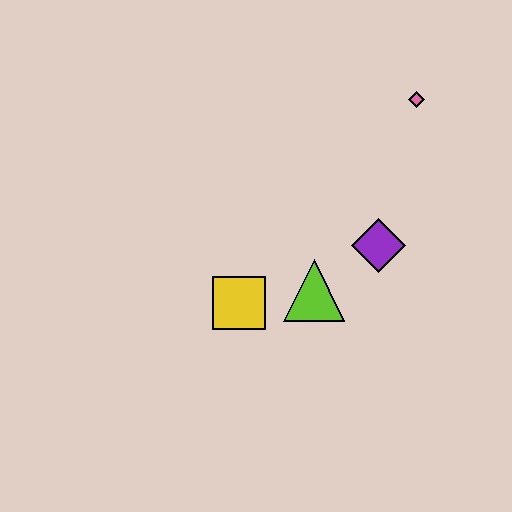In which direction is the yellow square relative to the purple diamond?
The yellow square is to the left of the purple diamond.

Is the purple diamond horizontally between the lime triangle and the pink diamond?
Yes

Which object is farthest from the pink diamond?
The yellow square is farthest from the pink diamond.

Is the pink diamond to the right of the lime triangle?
Yes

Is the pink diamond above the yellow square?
Yes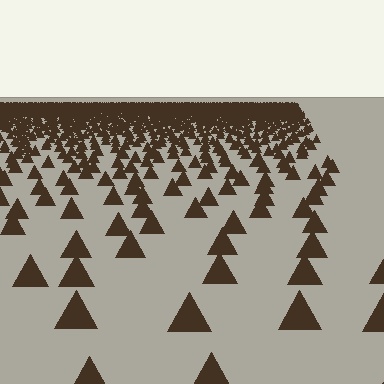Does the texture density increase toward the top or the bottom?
Density increases toward the top.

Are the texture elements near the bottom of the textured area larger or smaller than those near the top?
Larger. Near the bottom, elements are closer to the viewer and appear at a bigger on-screen size.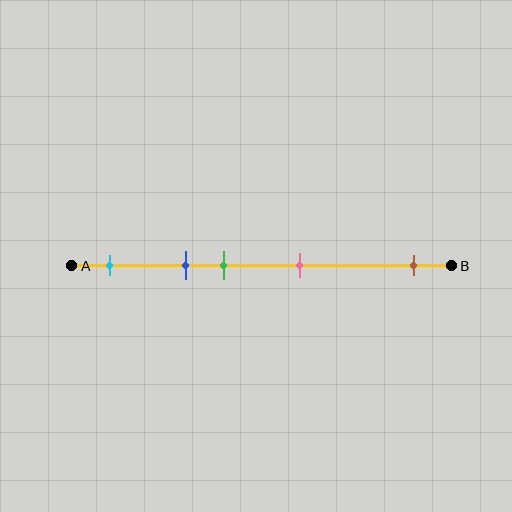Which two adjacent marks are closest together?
The blue and green marks are the closest adjacent pair.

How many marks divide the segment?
There are 5 marks dividing the segment.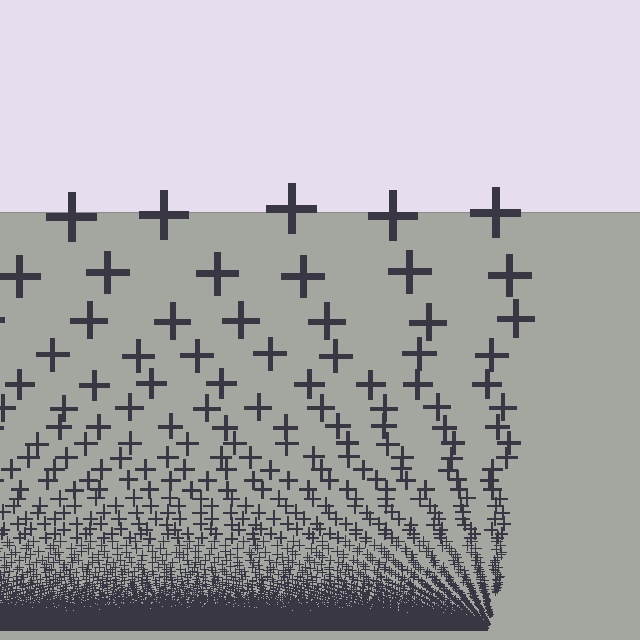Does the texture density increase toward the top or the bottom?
Density increases toward the bottom.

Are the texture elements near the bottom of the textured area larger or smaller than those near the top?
Smaller. The gradient is inverted — elements near the bottom are smaller and denser.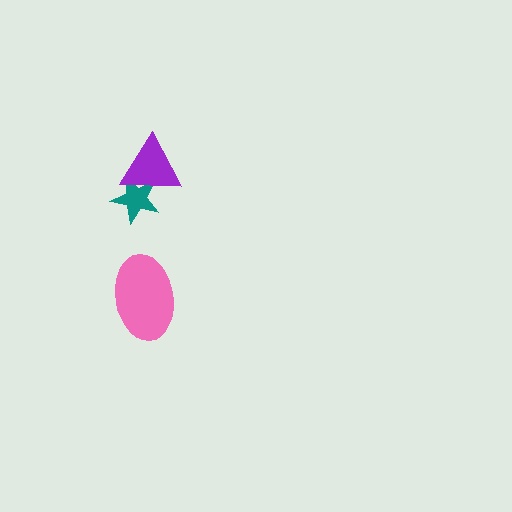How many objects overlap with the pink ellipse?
0 objects overlap with the pink ellipse.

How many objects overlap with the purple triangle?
1 object overlaps with the purple triangle.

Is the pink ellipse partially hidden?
No, no other shape covers it.